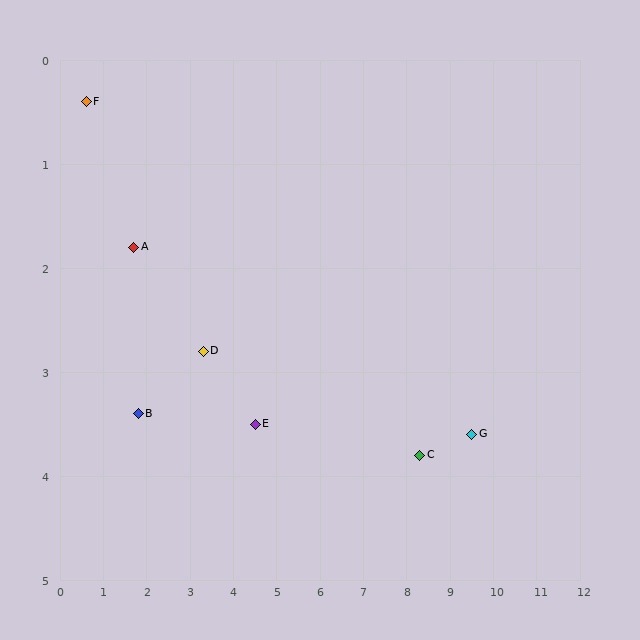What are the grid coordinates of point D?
Point D is at approximately (3.3, 2.8).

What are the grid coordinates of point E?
Point E is at approximately (4.5, 3.5).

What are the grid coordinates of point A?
Point A is at approximately (1.7, 1.8).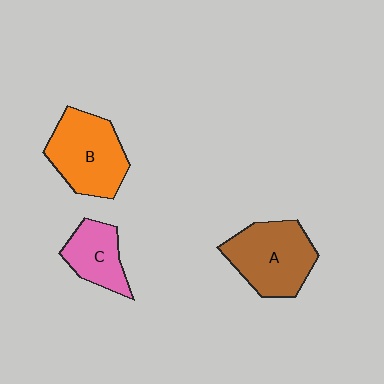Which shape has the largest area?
Shape A (brown).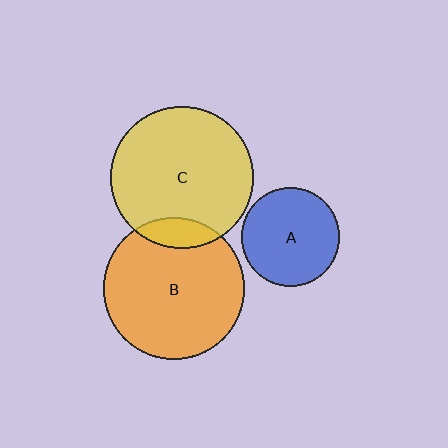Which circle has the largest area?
Circle C (yellow).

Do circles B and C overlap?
Yes.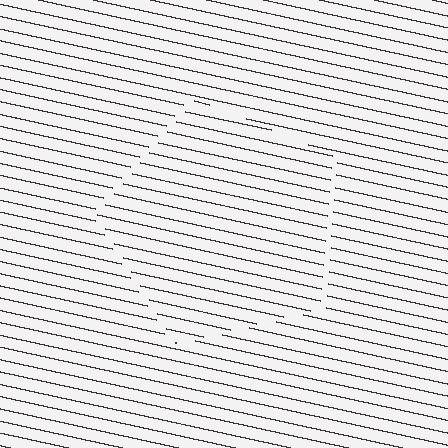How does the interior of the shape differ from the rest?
The interior of the shape contains the same grating, shifted by half a period — the contour is defined by the phase discontinuity where line-ends from the inner and outer gratings abut.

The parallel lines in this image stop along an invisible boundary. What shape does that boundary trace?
An illusory pentagon. The interior of the shape contains the same grating, shifted by half a period — the contour is defined by the phase discontinuity where line-ends from the inner and outer gratings abut.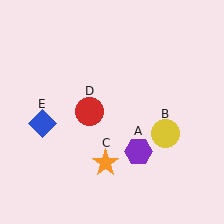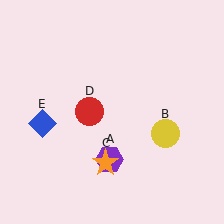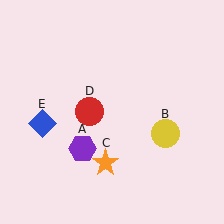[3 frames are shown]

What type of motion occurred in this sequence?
The purple hexagon (object A) rotated clockwise around the center of the scene.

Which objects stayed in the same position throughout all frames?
Yellow circle (object B) and orange star (object C) and red circle (object D) and blue diamond (object E) remained stationary.